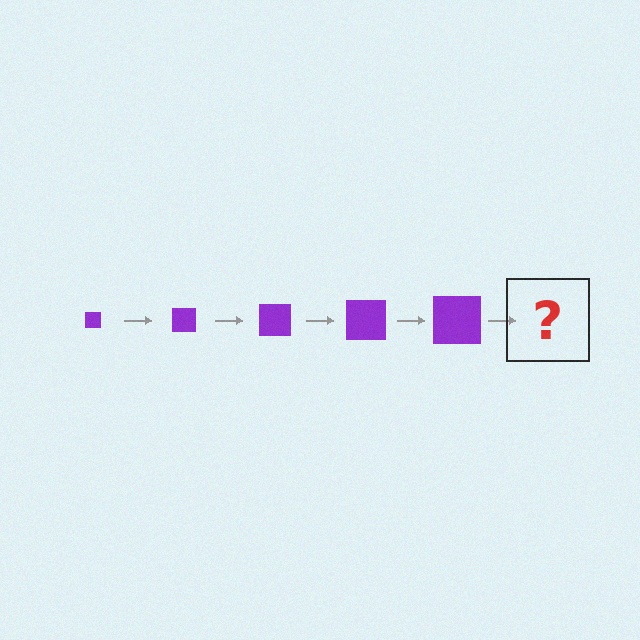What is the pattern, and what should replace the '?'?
The pattern is that the square gets progressively larger each step. The '?' should be a purple square, larger than the previous one.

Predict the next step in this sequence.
The next step is a purple square, larger than the previous one.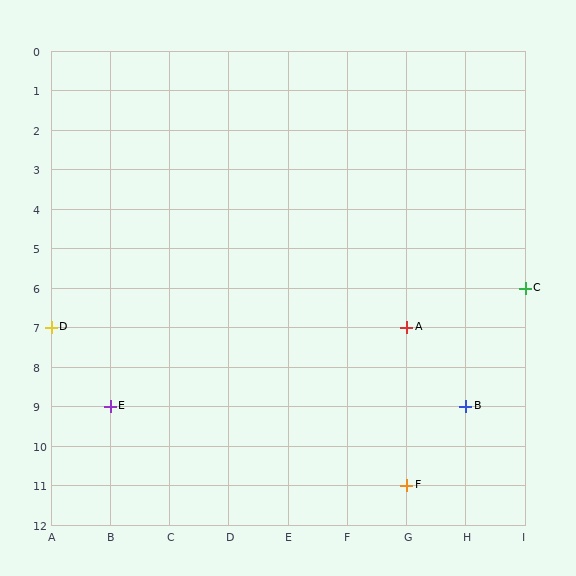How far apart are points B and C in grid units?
Points B and C are 1 column and 3 rows apart (about 3.2 grid units diagonally).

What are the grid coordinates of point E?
Point E is at grid coordinates (B, 9).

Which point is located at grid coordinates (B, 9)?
Point E is at (B, 9).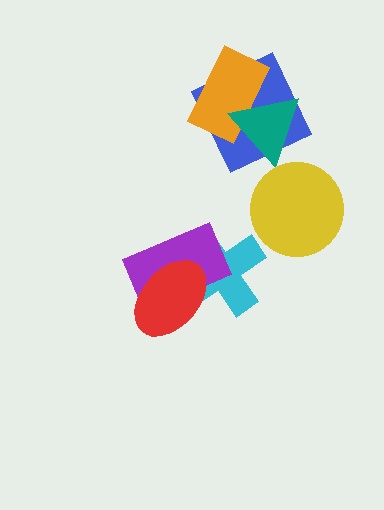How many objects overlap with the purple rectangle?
2 objects overlap with the purple rectangle.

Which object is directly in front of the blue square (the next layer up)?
The orange rectangle is directly in front of the blue square.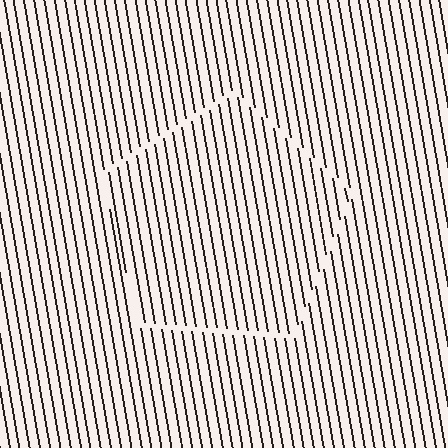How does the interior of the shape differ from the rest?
The interior of the shape contains the same grating, shifted by half a period — the contour is defined by the phase discontinuity where line-ends from the inner and outer gratings abut.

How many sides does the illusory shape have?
5 sides — the line-ends trace a pentagon.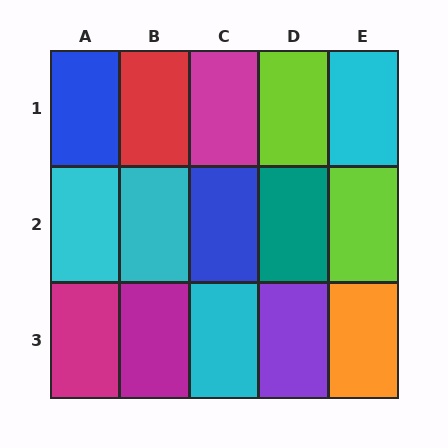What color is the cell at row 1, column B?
Red.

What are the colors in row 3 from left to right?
Magenta, magenta, cyan, purple, orange.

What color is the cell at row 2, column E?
Lime.